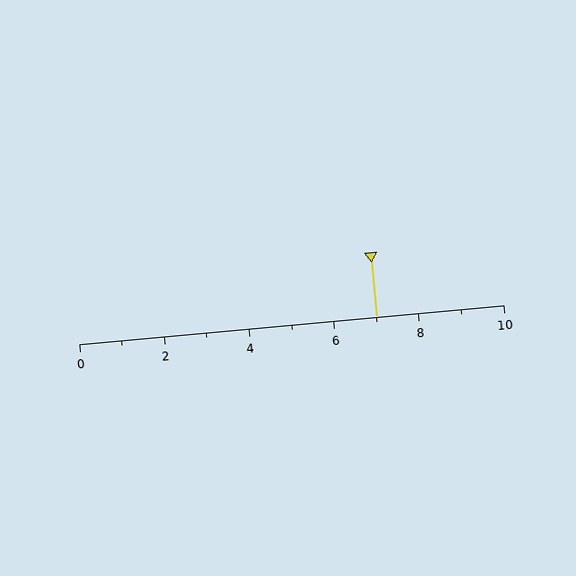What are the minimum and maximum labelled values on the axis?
The axis runs from 0 to 10.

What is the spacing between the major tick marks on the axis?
The major ticks are spaced 2 apart.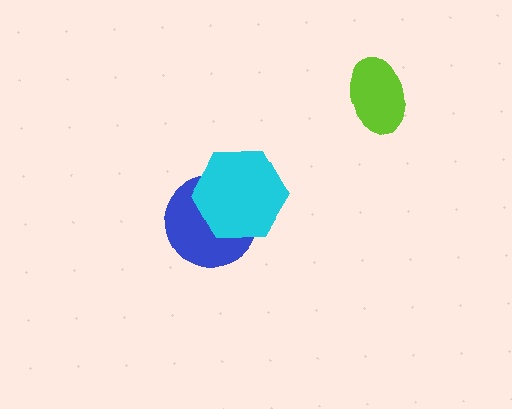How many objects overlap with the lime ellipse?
0 objects overlap with the lime ellipse.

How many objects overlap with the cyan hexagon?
1 object overlaps with the cyan hexagon.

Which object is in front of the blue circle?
The cyan hexagon is in front of the blue circle.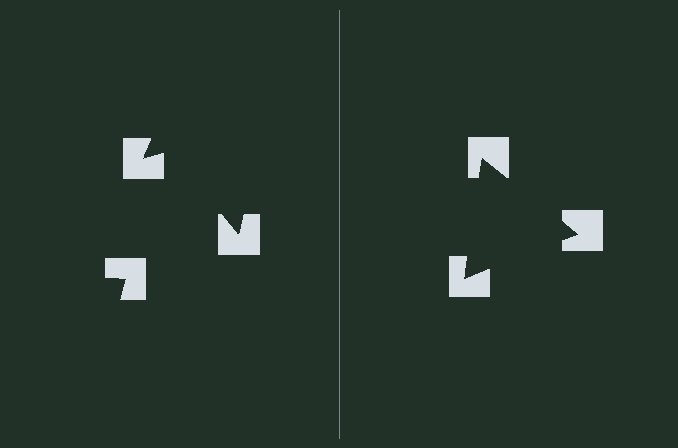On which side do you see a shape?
An illusory triangle appears on the right side. On the left side the wedge cuts are rotated, so no coherent shape forms.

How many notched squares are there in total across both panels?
6 — 3 on each side.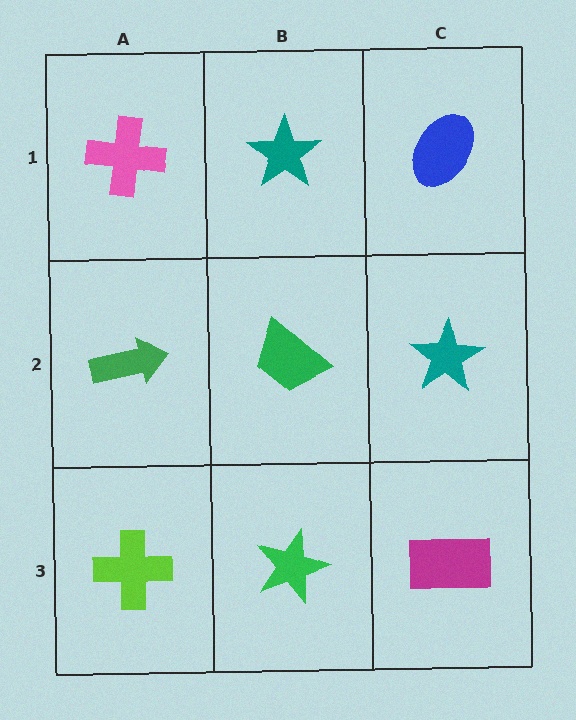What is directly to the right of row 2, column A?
A green trapezoid.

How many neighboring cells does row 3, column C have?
2.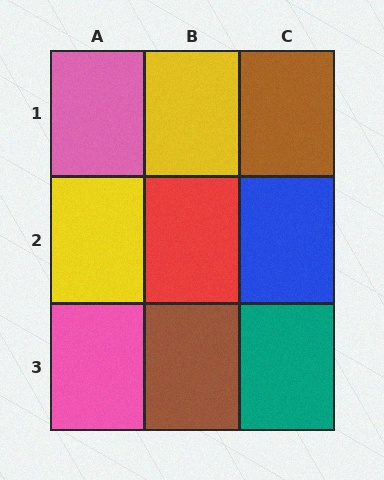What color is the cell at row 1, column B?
Yellow.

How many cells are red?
1 cell is red.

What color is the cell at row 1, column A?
Pink.